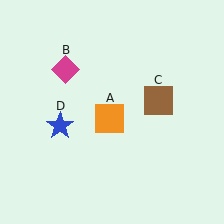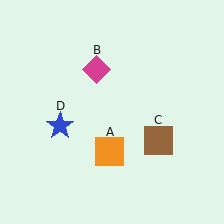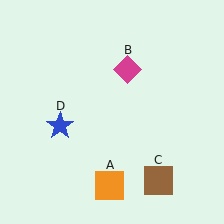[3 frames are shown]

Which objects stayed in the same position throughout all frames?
Blue star (object D) remained stationary.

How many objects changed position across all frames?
3 objects changed position: orange square (object A), magenta diamond (object B), brown square (object C).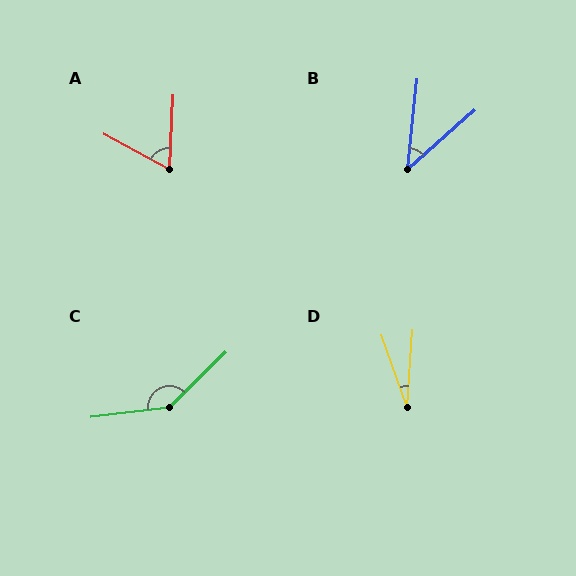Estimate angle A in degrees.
Approximately 64 degrees.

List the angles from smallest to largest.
D (24°), B (43°), A (64°), C (142°).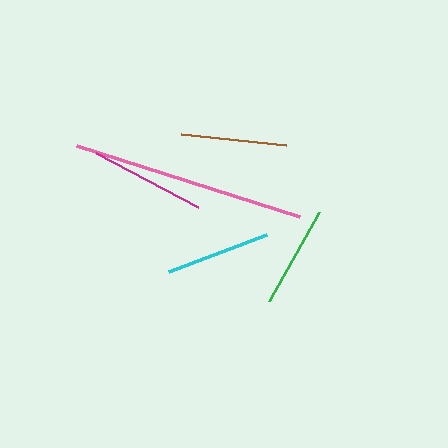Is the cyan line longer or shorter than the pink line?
The pink line is longer than the cyan line.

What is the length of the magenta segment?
The magenta segment is approximately 114 pixels long.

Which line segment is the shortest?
The green line is the shortest at approximately 102 pixels.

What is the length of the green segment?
The green segment is approximately 102 pixels long.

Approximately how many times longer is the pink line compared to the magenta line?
The pink line is approximately 2.0 times the length of the magenta line.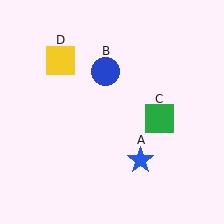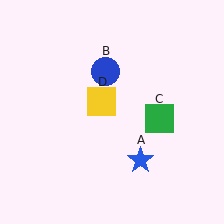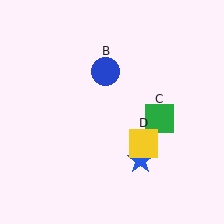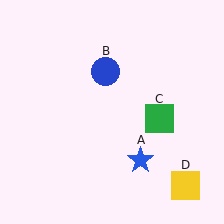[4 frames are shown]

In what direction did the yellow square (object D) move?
The yellow square (object D) moved down and to the right.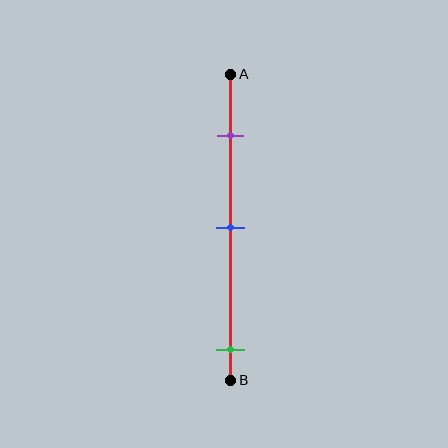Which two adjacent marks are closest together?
The purple and blue marks are the closest adjacent pair.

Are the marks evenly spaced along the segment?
No, the marks are not evenly spaced.